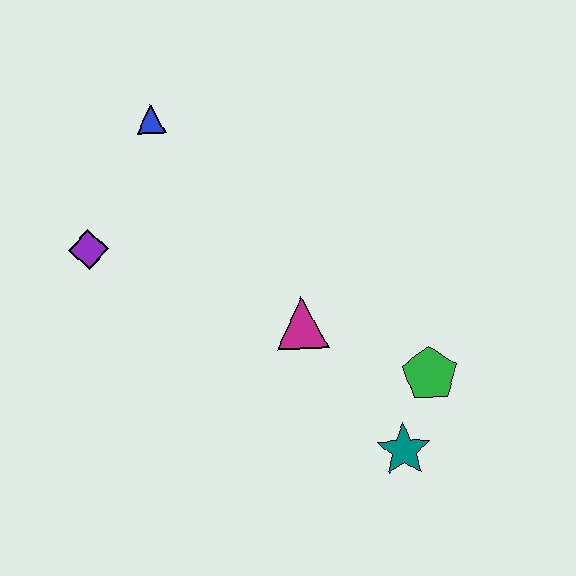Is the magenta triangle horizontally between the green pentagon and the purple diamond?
Yes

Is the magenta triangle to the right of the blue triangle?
Yes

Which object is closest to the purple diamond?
The blue triangle is closest to the purple diamond.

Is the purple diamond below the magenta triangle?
No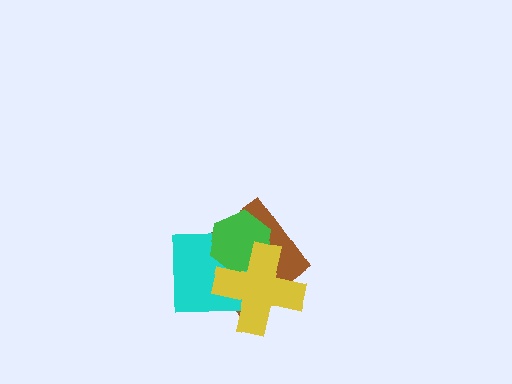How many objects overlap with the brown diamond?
3 objects overlap with the brown diamond.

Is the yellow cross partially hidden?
No, no other shape covers it.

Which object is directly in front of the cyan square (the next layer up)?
The green hexagon is directly in front of the cyan square.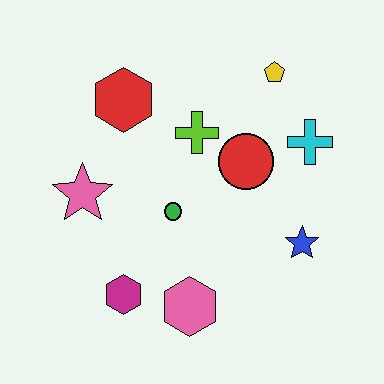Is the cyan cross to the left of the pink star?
No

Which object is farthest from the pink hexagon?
The yellow pentagon is farthest from the pink hexagon.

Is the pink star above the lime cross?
No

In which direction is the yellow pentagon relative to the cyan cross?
The yellow pentagon is above the cyan cross.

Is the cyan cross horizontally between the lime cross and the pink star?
No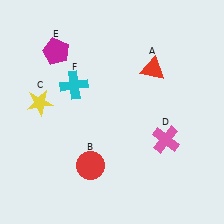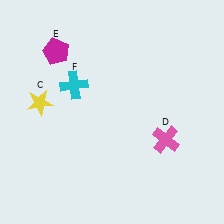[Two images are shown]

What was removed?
The red circle (B), the red triangle (A) were removed in Image 2.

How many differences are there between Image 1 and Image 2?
There are 2 differences between the two images.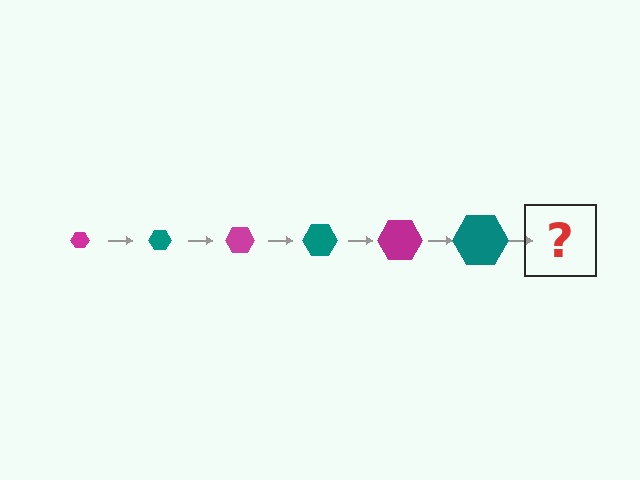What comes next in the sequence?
The next element should be a magenta hexagon, larger than the previous one.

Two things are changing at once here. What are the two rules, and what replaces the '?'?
The two rules are that the hexagon grows larger each step and the color cycles through magenta and teal. The '?' should be a magenta hexagon, larger than the previous one.